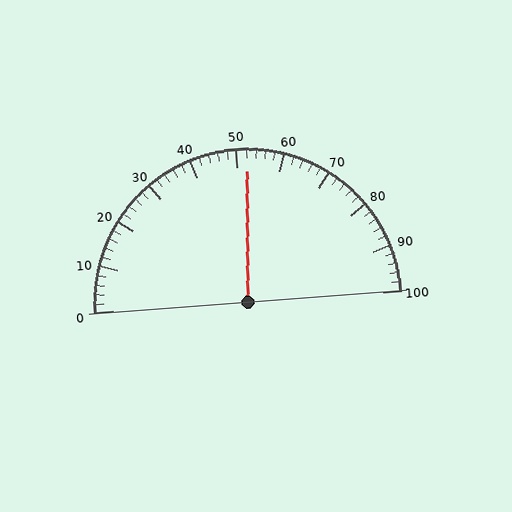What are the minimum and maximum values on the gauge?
The gauge ranges from 0 to 100.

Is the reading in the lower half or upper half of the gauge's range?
The reading is in the upper half of the range (0 to 100).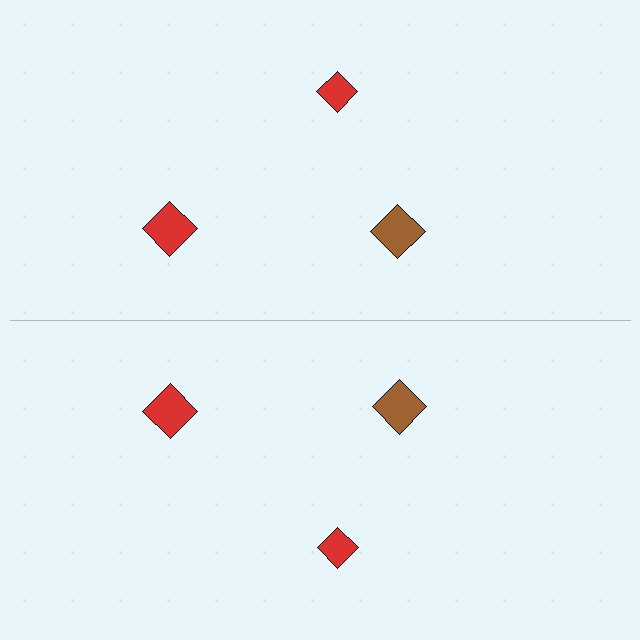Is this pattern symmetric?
Yes, this pattern has bilateral (reflection) symmetry.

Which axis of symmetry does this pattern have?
The pattern has a horizontal axis of symmetry running through the center of the image.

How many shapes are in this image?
There are 6 shapes in this image.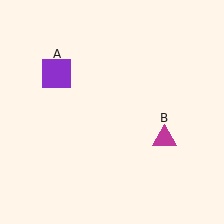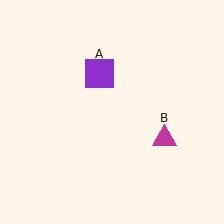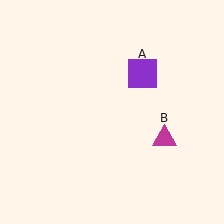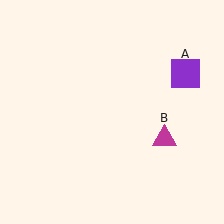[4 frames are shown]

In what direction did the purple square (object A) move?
The purple square (object A) moved right.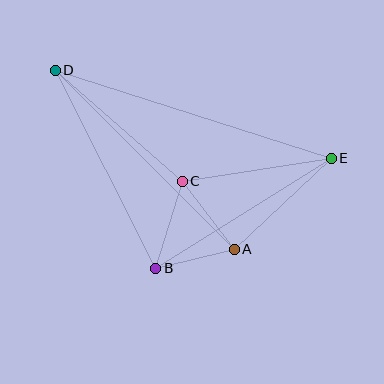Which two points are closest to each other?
Points A and B are closest to each other.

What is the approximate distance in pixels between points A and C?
The distance between A and C is approximately 86 pixels.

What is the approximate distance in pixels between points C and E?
The distance between C and E is approximately 151 pixels.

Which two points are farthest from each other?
Points D and E are farthest from each other.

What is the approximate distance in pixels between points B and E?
The distance between B and E is approximately 207 pixels.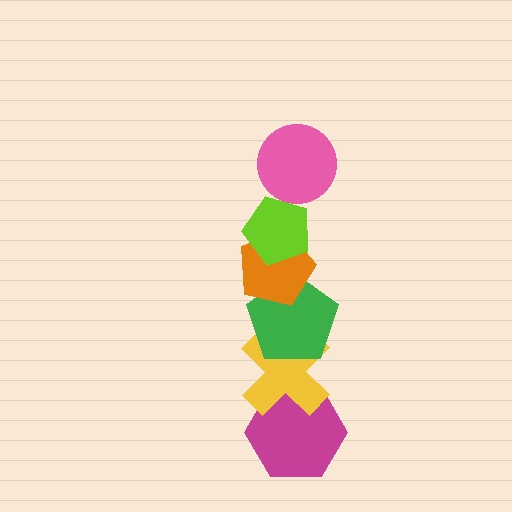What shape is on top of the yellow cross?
The green pentagon is on top of the yellow cross.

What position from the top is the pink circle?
The pink circle is 1st from the top.